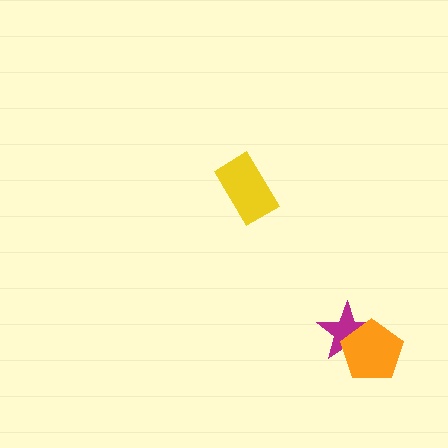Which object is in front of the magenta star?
The orange pentagon is in front of the magenta star.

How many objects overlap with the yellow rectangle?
0 objects overlap with the yellow rectangle.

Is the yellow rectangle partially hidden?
No, no other shape covers it.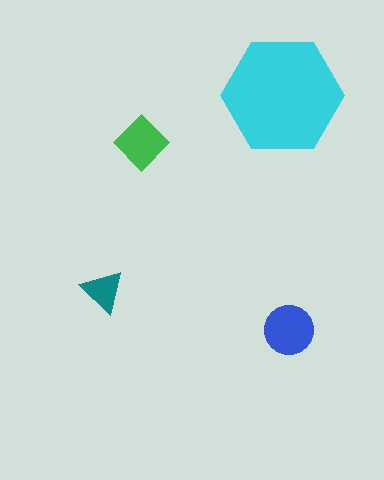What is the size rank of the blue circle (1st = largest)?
2nd.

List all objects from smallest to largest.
The teal triangle, the green diamond, the blue circle, the cyan hexagon.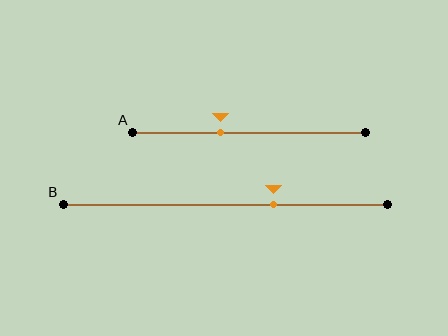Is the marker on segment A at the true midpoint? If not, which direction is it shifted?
No, the marker on segment A is shifted to the left by about 12% of the segment length.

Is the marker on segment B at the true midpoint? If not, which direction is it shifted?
No, the marker on segment B is shifted to the right by about 15% of the segment length.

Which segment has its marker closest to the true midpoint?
Segment A has its marker closest to the true midpoint.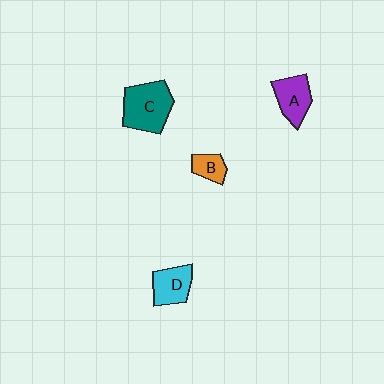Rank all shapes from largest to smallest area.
From largest to smallest: C (teal), A (purple), D (cyan), B (orange).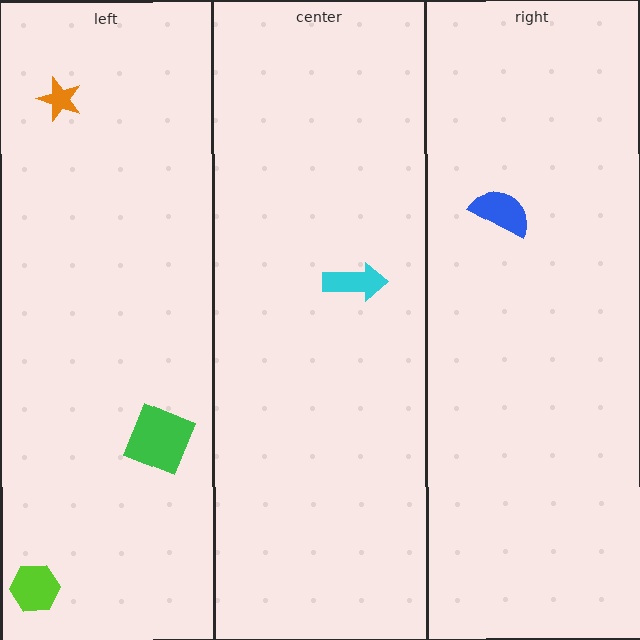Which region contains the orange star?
The left region.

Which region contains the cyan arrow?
The center region.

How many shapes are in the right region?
1.